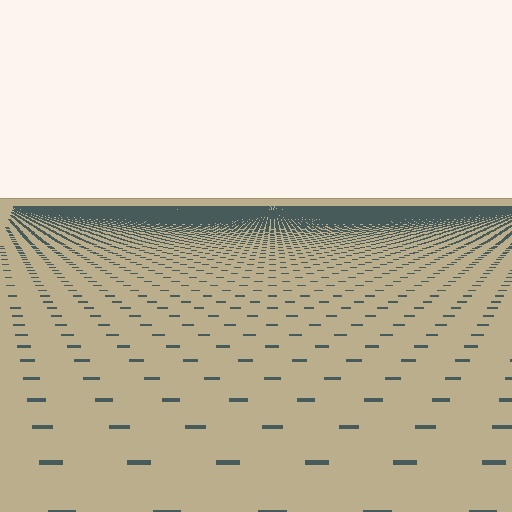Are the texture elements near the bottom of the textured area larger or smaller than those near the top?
Larger. Near the bottom, elements are closer to the viewer and appear at a bigger on-screen size.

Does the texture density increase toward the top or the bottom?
Density increases toward the top.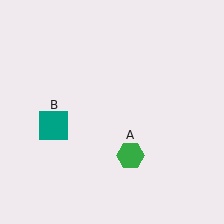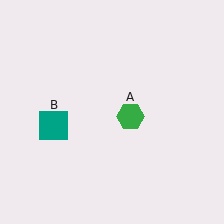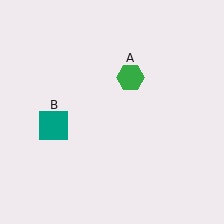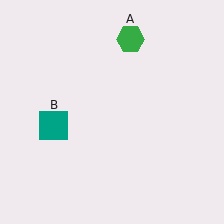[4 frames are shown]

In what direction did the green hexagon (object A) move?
The green hexagon (object A) moved up.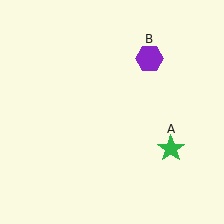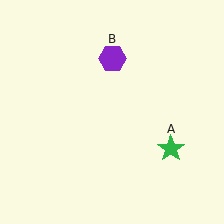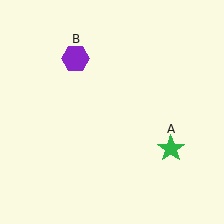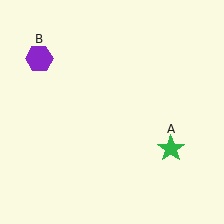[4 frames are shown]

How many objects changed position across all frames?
1 object changed position: purple hexagon (object B).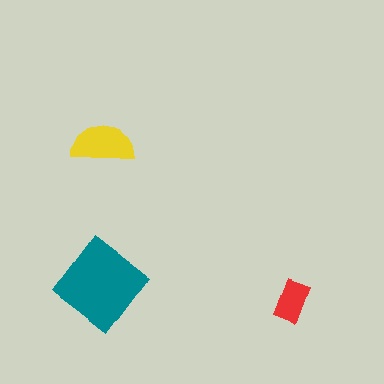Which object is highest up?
The yellow semicircle is topmost.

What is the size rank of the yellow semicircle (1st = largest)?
2nd.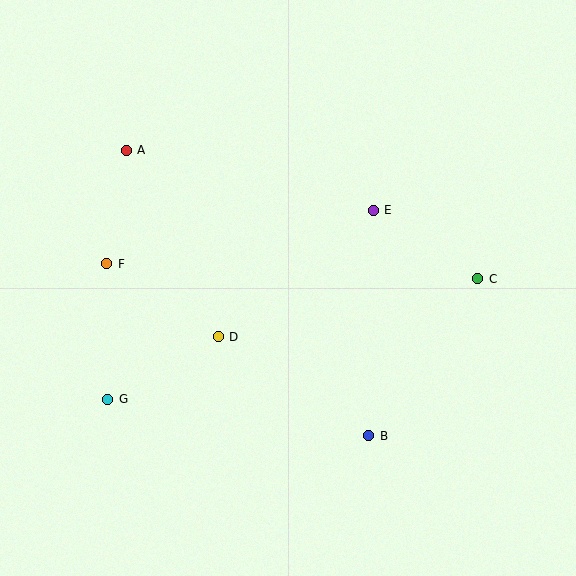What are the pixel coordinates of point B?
Point B is at (369, 436).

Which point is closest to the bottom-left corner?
Point G is closest to the bottom-left corner.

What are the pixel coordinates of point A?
Point A is at (126, 150).